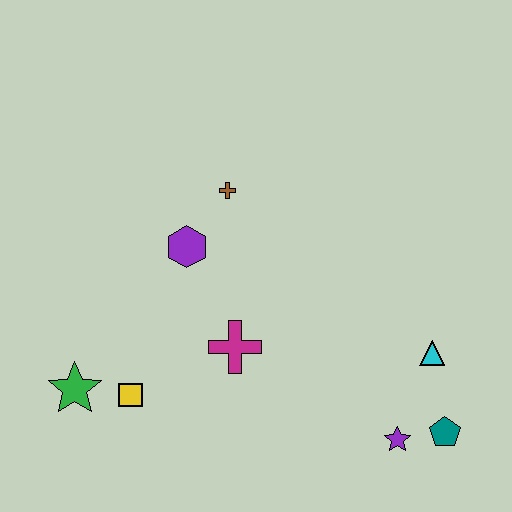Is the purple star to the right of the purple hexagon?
Yes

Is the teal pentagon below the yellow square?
Yes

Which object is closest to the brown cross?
The purple hexagon is closest to the brown cross.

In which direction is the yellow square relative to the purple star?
The yellow square is to the left of the purple star.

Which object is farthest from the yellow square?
The teal pentagon is farthest from the yellow square.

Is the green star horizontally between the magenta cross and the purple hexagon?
No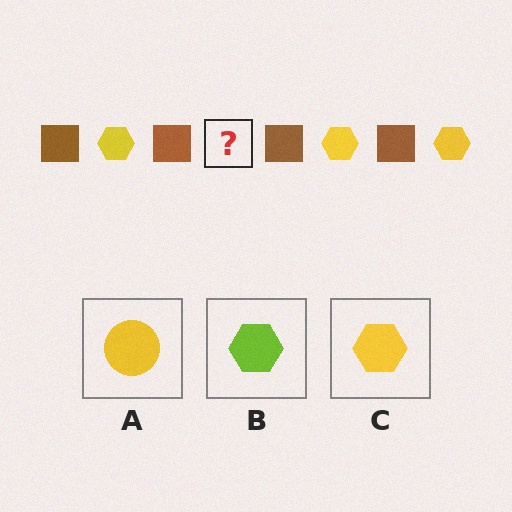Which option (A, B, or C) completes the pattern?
C.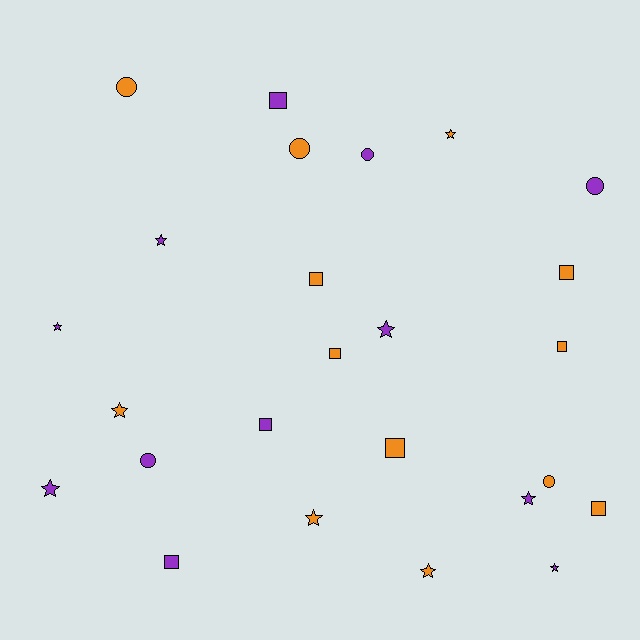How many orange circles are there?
There are 3 orange circles.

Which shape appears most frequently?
Star, with 10 objects.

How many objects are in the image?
There are 25 objects.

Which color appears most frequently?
Orange, with 13 objects.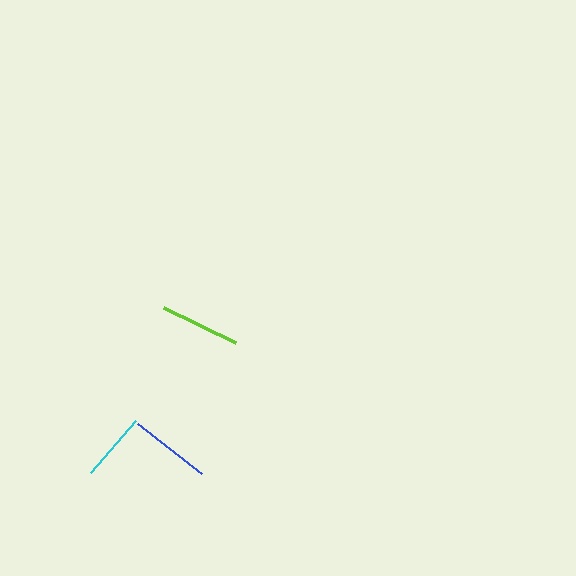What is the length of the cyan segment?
The cyan segment is approximately 69 pixels long.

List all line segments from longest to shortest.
From longest to shortest: blue, lime, cyan.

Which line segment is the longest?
The blue line is the longest at approximately 81 pixels.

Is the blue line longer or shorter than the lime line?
The blue line is longer than the lime line.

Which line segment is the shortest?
The cyan line is the shortest at approximately 69 pixels.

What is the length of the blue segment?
The blue segment is approximately 81 pixels long.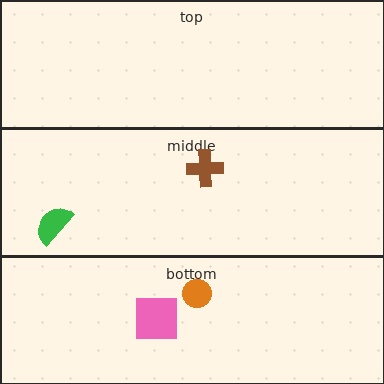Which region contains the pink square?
The bottom region.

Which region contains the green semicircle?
The middle region.